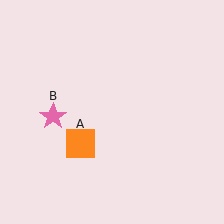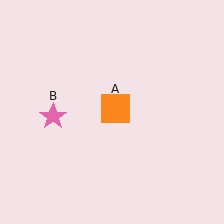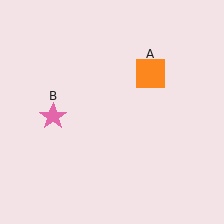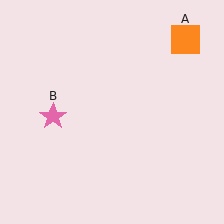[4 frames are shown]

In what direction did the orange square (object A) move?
The orange square (object A) moved up and to the right.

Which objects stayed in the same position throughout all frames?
Pink star (object B) remained stationary.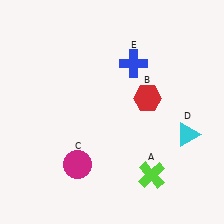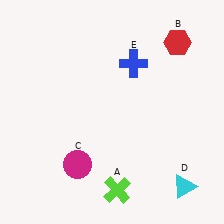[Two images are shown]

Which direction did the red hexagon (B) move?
The red hexagon (B) moved up.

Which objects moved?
The objects that moved are: the lime cross (A), the red hexagon (B), the cyan triangle (D).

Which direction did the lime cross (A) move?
The lime cross (A) moved left.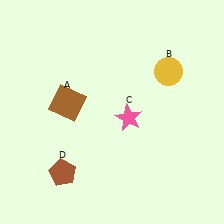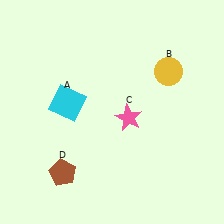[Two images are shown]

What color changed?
The square (A) changed from brown in Image 1 to cyan in Image 2.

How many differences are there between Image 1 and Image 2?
There is 1 difference between the two images.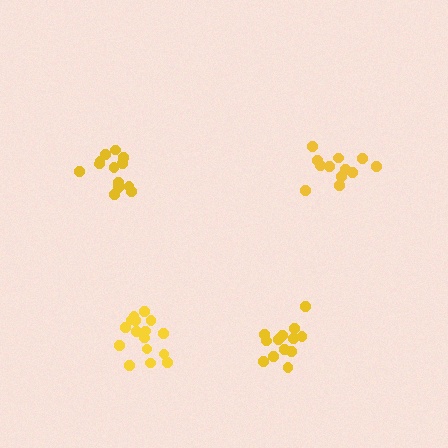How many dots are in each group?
Group 1: 16 dots, Group 2: 13 dots, Group 3: 12 dots, Group 4: 13 dots (54 total).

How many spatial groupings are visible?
There are 4 spatial groupings.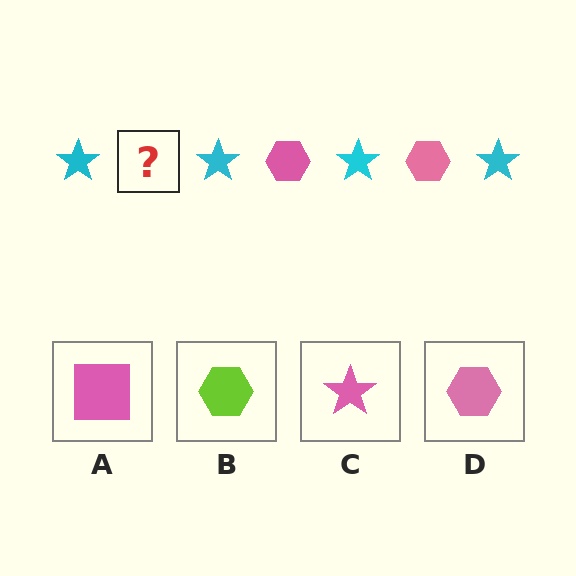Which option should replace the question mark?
Option D.